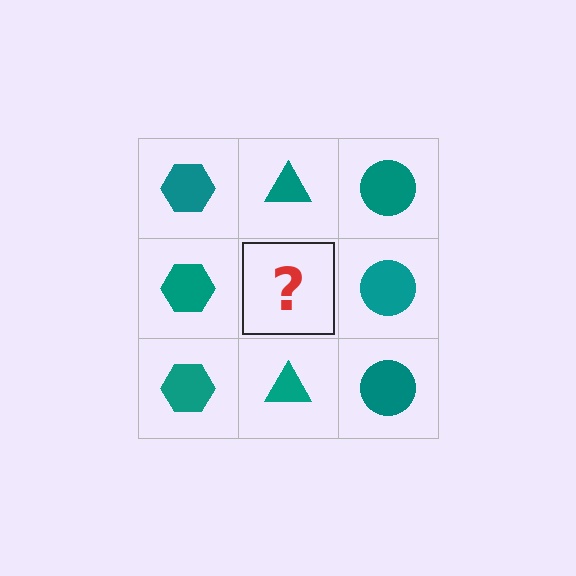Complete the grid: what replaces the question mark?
The question mark should be replaced with a teal triangle.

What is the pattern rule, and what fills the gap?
The rule is that each column has a consistent shape. The gap should be filled with a teal triangle.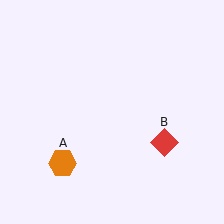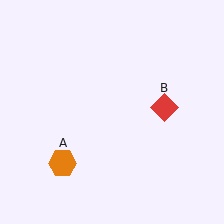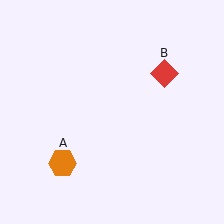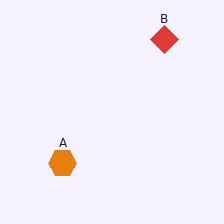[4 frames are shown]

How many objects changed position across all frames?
1 object changed position: red diamond (object B).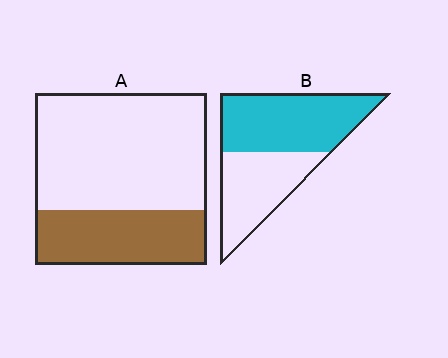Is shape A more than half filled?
No.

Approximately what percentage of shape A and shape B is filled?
A is approximately 30% and B is approximately 55%.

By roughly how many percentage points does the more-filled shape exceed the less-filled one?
By roughly 25 percentage points (B over A).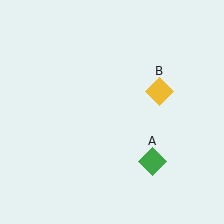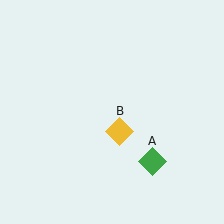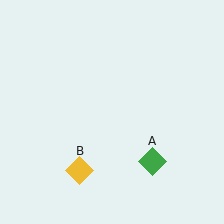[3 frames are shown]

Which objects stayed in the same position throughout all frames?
Green diamond (object A) remained stationary.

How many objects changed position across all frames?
1 object changed position: yellow diamond (object B).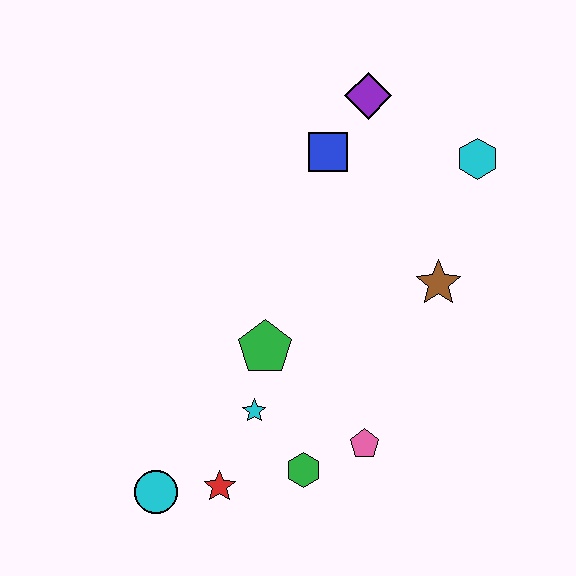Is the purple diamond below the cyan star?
No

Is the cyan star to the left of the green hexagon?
Yes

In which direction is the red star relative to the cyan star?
The red star is below the cyan star.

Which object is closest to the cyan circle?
The red star is closest to the cyan circle.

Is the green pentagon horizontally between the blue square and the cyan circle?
Yes